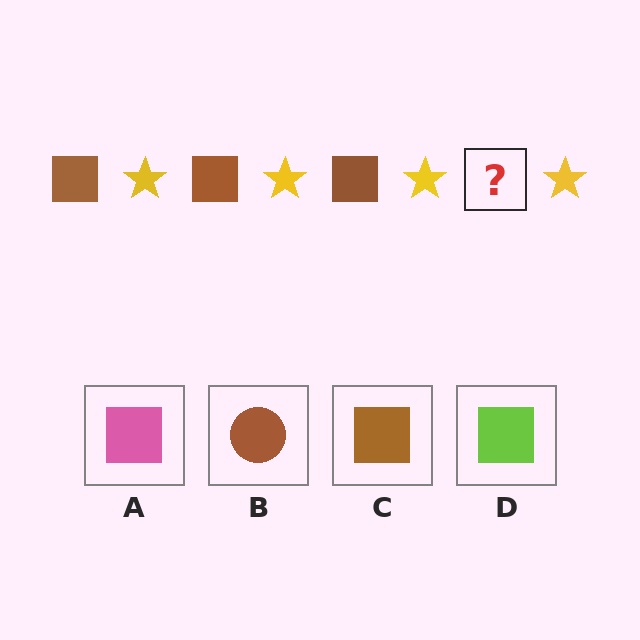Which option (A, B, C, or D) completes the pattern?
C.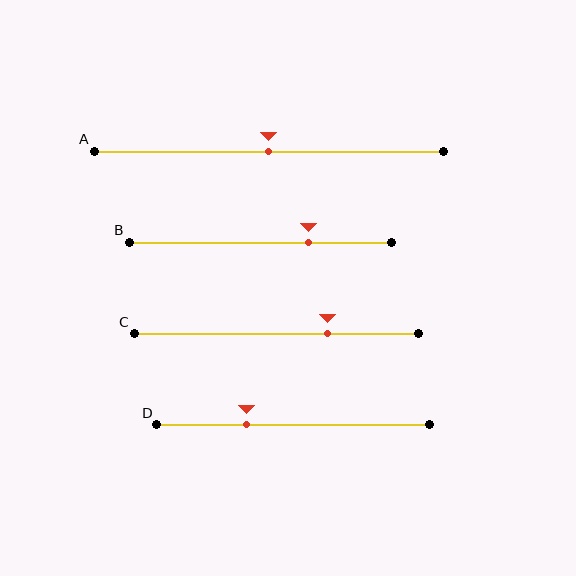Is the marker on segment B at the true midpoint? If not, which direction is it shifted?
No, the marker on segment B is shifted to the right by about 18% of the segment length.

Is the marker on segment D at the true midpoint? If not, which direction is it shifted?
No, the marker on segment D is shifted to the left by about 17% of the segment length.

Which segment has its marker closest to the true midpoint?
Segment A has its marker closest to the true midpoint.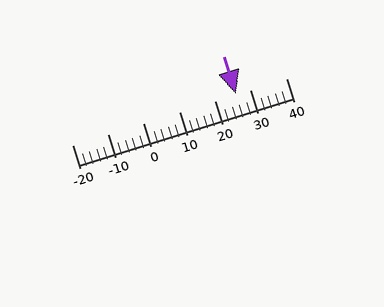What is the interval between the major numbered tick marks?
The major tick marks are spaced 10 units apart.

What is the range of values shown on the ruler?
The ruler shows values from -20 to 40.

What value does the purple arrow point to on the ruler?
The purple arrow points to approximately 26.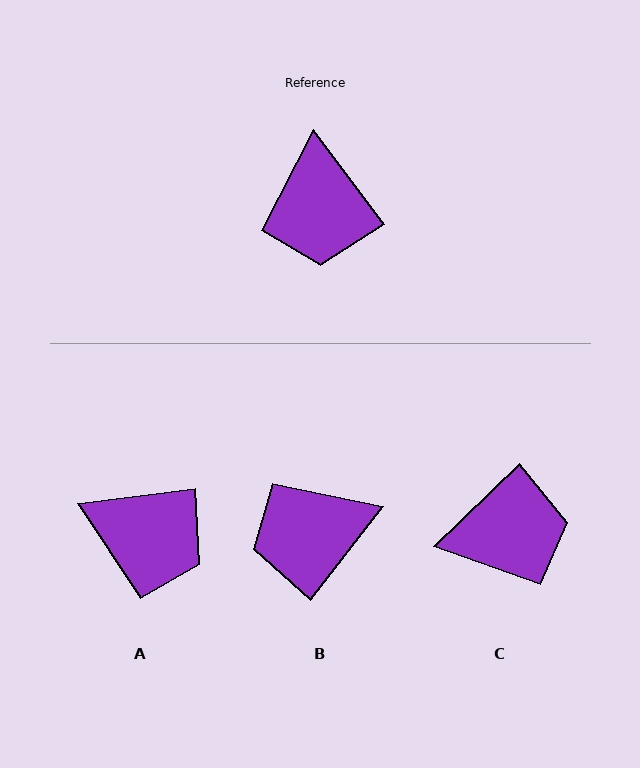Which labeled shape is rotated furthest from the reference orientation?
C, about 97 degrees away.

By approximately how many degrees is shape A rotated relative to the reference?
Approximately 61 degrees counter-clockwise.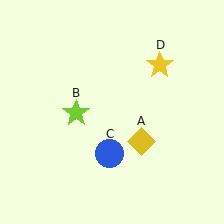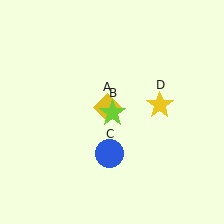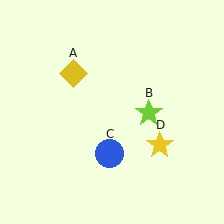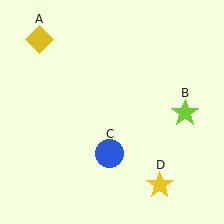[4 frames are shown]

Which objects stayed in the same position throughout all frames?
Blue circle (object C) remained stationary.